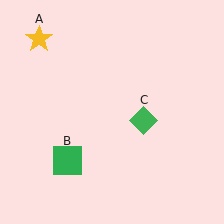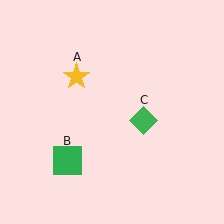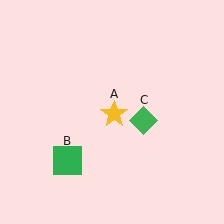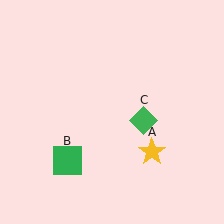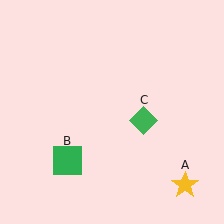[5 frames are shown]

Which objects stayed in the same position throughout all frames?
Green square (object B) and green diamond (object C) remained stationary.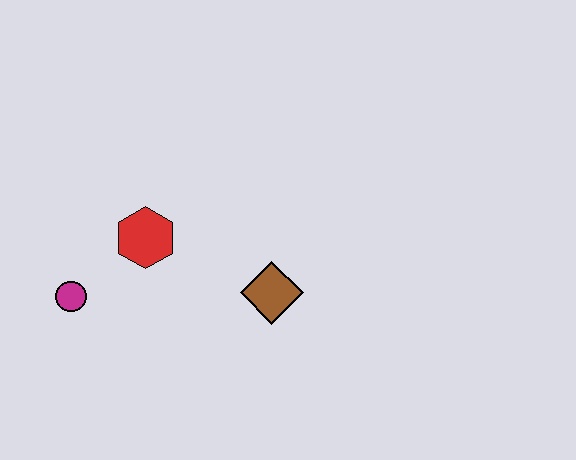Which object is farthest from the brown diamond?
The magenta circle is farthest from the brown diamond.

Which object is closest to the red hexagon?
The magenta circle is closest to the red hexagon.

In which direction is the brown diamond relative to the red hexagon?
The brown diamond is to the right of the red hexagon.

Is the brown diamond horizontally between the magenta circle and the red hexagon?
No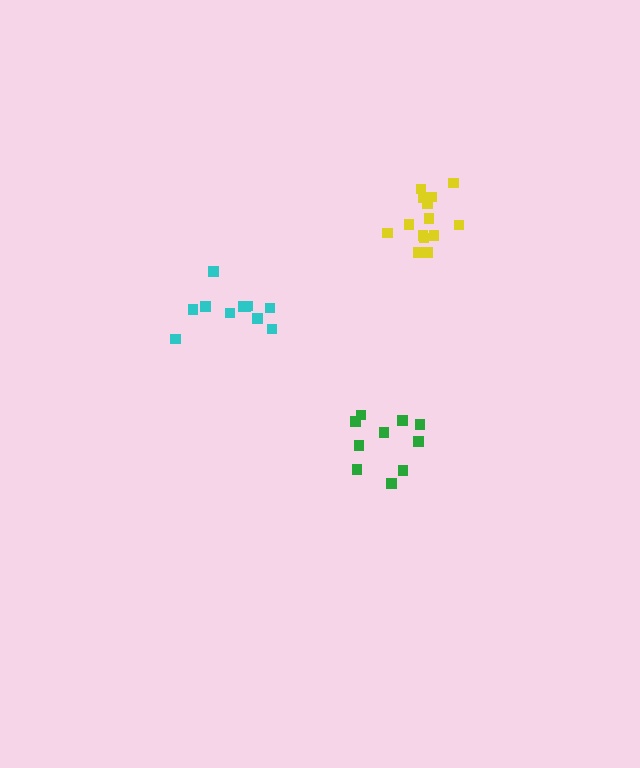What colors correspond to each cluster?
The clusters are colored: yellow, cyan, green.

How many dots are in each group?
Group 1: 14 dots, Group 2: 11 dots, Group 3: 10 dots (35 total).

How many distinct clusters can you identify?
There are 3 distinct clusters.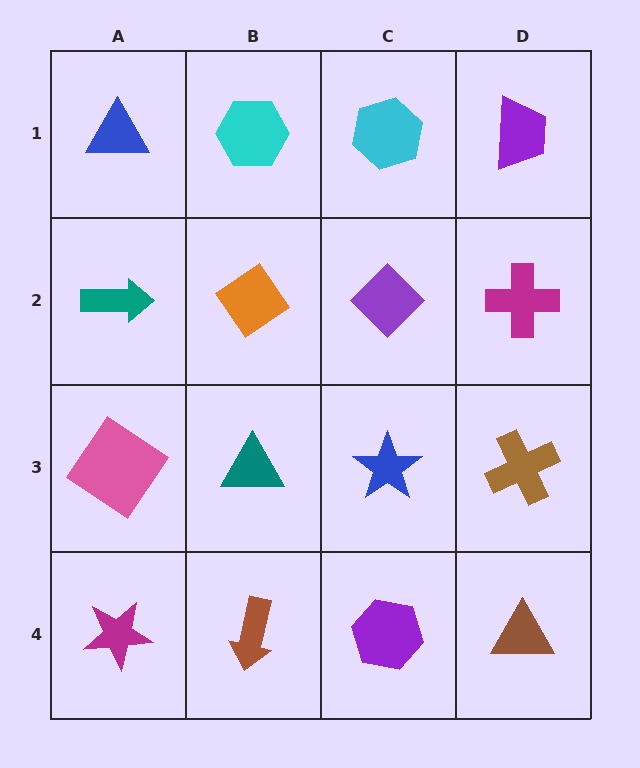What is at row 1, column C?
A cyan hexagon.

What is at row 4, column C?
A purple hexagon.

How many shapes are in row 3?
4 shapes.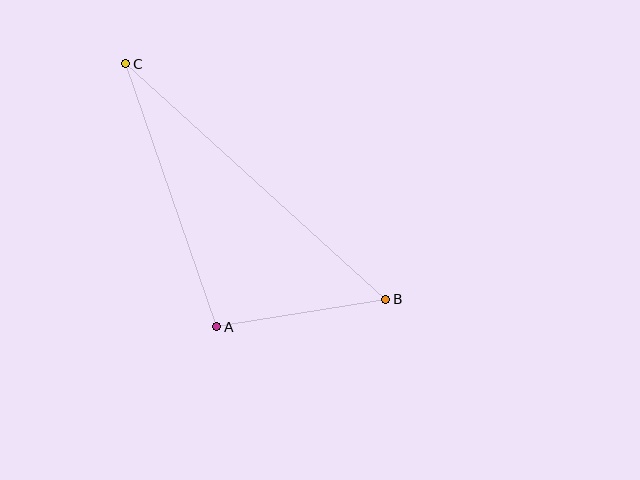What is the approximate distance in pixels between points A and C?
The distance between A and C is approximately 278 pixels.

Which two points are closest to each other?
Points A and B are closest to each other.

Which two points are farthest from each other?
Points B and C are farthest from each other.